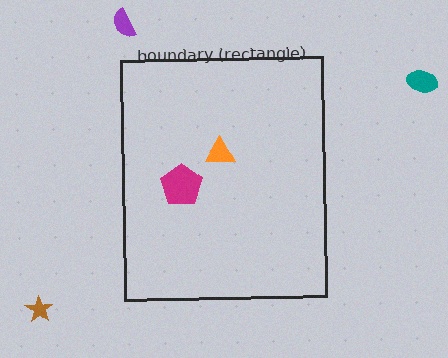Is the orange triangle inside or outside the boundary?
Inside.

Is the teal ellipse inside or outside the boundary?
Outside.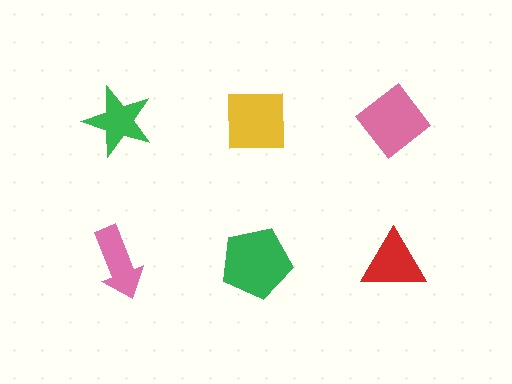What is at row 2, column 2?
A green pentagon.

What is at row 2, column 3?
A red triangle.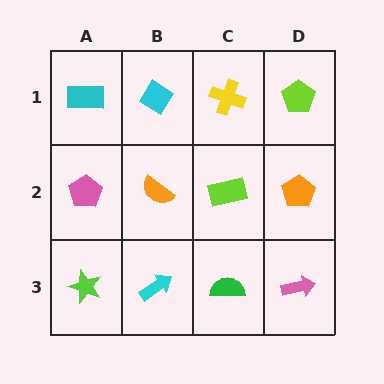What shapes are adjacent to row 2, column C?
A yellow cross (row 1, column C), a green semicircle (row 3, column C), an orange semicircle (row 2, column B), an orange pentagon (row 2, column D).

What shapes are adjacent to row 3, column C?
A lime rectangle (row 2, column C), a cyan arrow (row 3, column B), a pink arrow (row 3, column D).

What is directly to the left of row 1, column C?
A cyan diamond.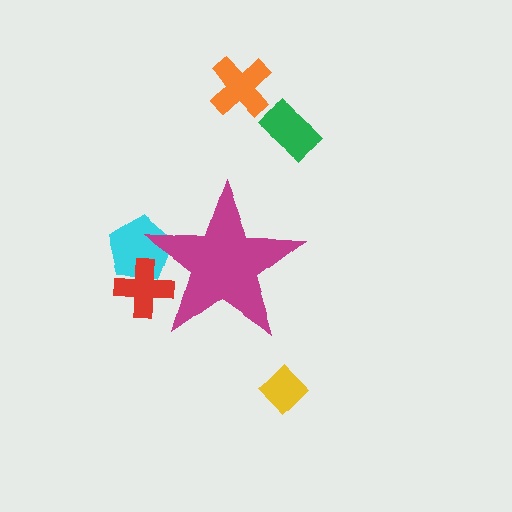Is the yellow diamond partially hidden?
No, the yellow diamond is fully visible.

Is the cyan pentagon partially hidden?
Yes, the cyan pentagon is partially hidden behind the magenta star.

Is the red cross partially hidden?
Yes, the red cross is partially hidden behind the magenta star.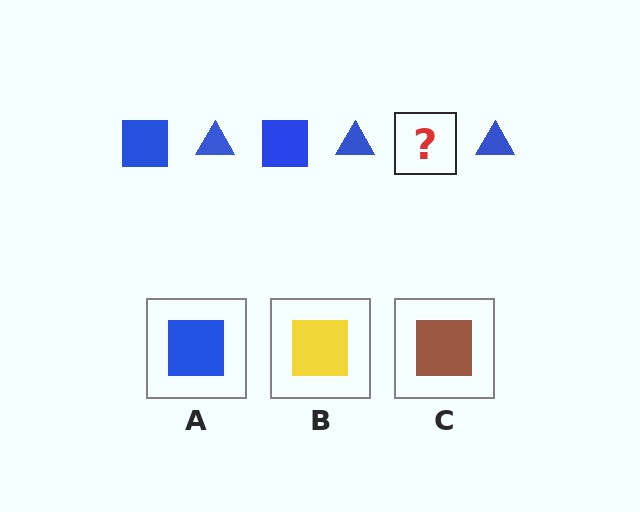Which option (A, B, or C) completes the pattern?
A.